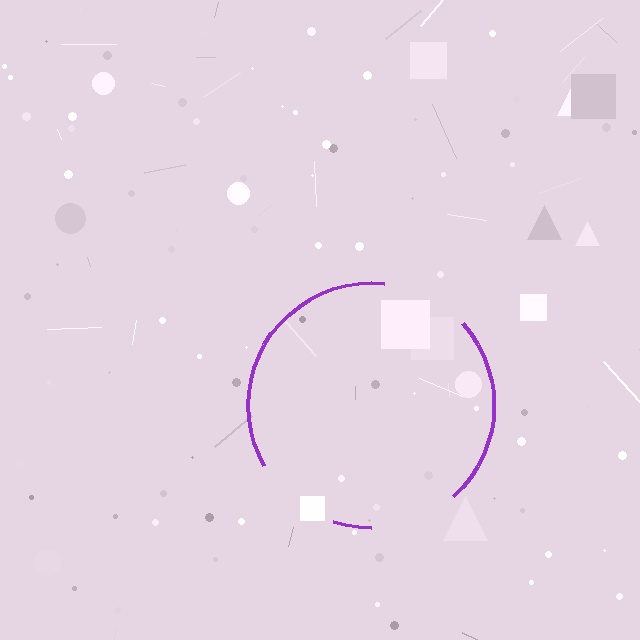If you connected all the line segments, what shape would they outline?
They would outline a circle.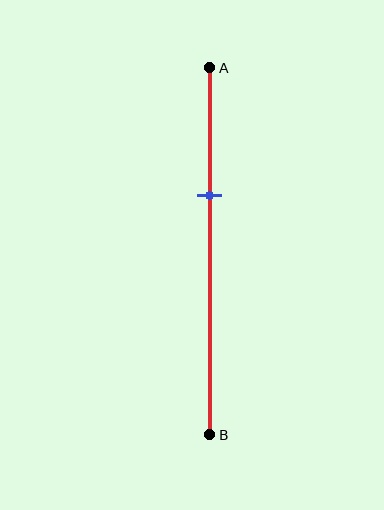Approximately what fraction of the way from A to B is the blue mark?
The blue mark is approximately 35% of the way from A to B.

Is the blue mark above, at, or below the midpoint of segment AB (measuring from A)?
The blue mark is above the midpoint of segment AB.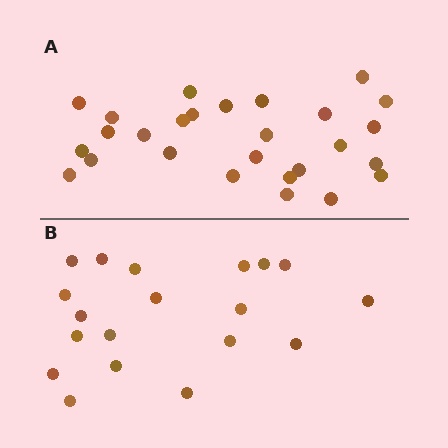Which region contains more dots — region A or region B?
Region A (the top region) has more dots.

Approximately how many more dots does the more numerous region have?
Region A has roughly 8 or so more dots than region B.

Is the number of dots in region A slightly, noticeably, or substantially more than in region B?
Region A has noticeably more, but not dramatically so. The ratio is roughly 1.4 to 1.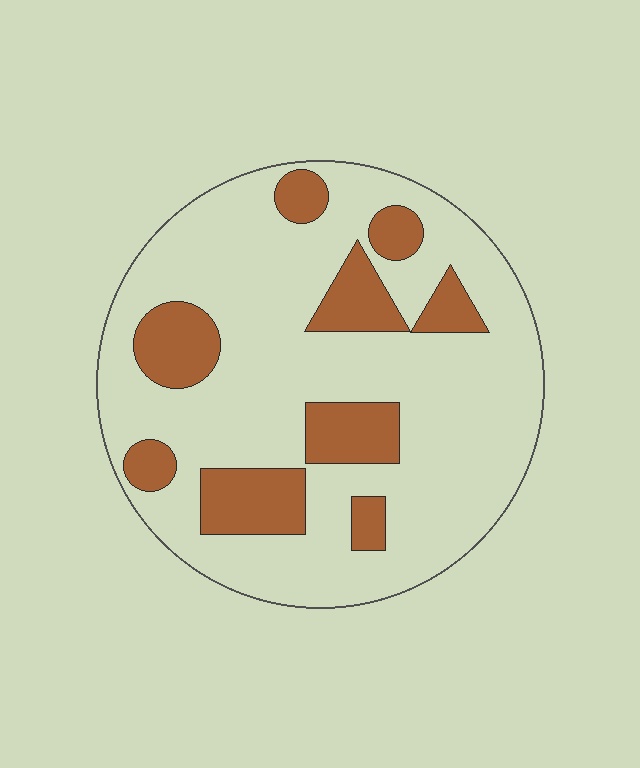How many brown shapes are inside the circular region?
9.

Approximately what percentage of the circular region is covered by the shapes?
Approximately 25%.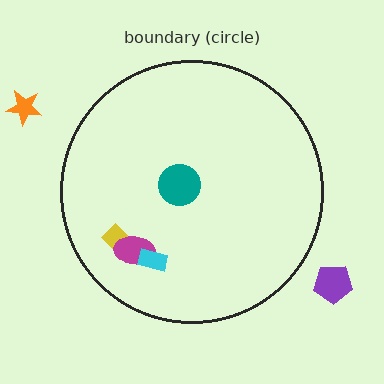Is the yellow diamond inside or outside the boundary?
Inside.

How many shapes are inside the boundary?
4 inside, 2 outside.